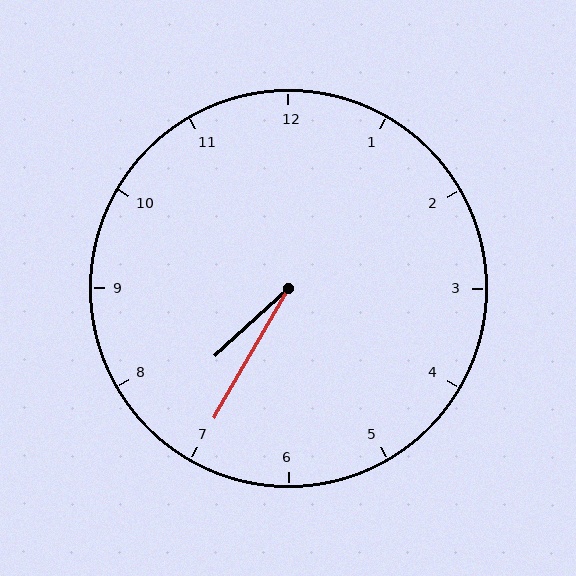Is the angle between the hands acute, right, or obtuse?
It is acute.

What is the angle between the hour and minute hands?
Approximately 18 degrees.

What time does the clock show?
7:35.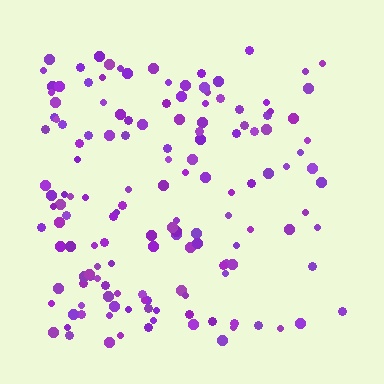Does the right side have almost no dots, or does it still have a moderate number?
Still a moderate number, just noticeably fewer than the left.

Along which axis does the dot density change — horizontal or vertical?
Horizontal.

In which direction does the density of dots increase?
From right to left, with the left side densest.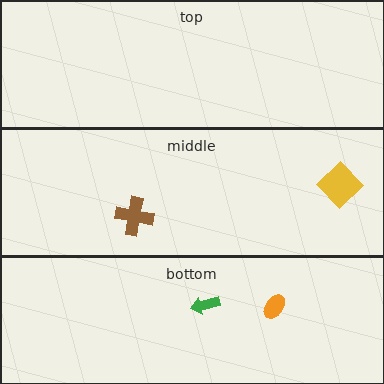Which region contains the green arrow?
The bottom region.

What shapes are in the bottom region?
The green arrow, the orange ellipse.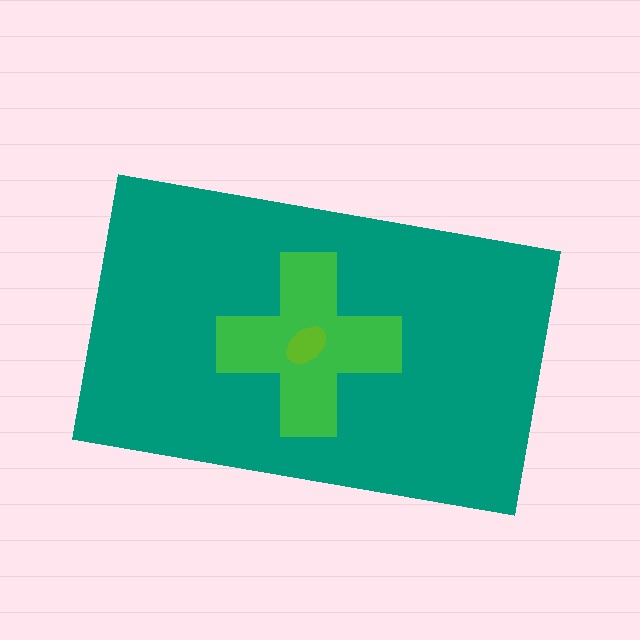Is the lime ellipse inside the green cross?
Yes.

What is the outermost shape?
The teal rectangle.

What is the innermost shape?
The lime ellipse.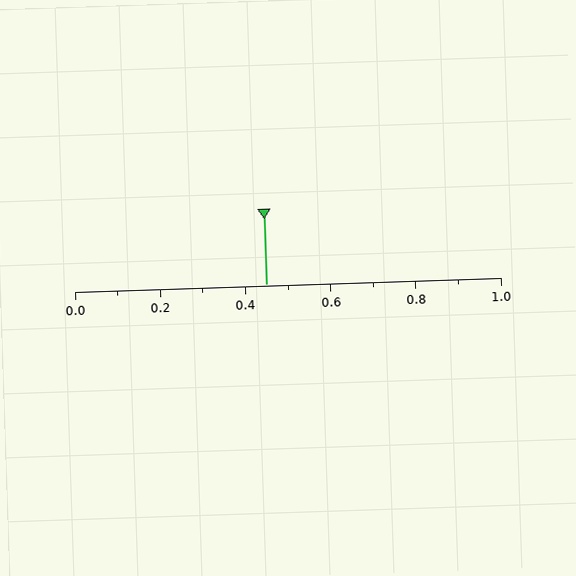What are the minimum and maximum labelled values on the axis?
The axis runs from 0.0 to 1.0.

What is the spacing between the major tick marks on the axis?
The major ticks are spaced 0.2 apart.